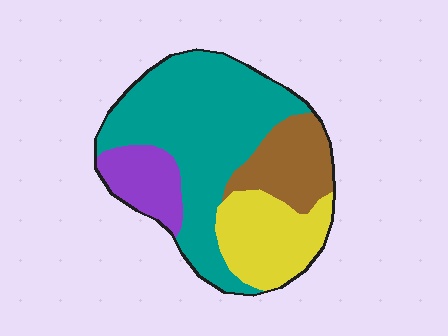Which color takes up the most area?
Teal, at roughly 50%.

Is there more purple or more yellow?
Yellow.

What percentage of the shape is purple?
Purple takes up about one eighth (1/8) of the shape.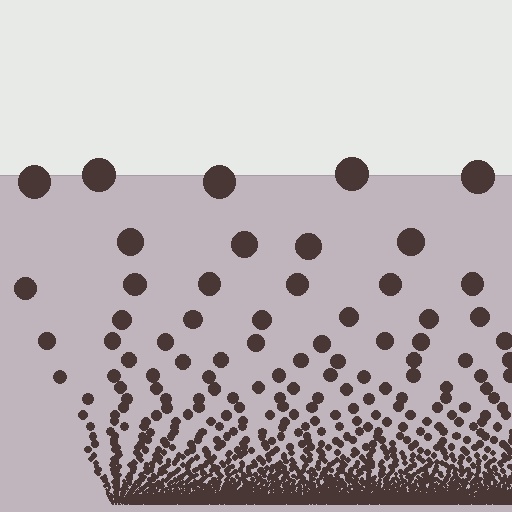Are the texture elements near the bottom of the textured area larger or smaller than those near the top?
Smaller. The gradient is inverted — elements near the bottom are smaller and denser.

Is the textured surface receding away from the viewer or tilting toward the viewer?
The surface appears to tilt toward the viewer. Texture elements get larger and sparser toward the top.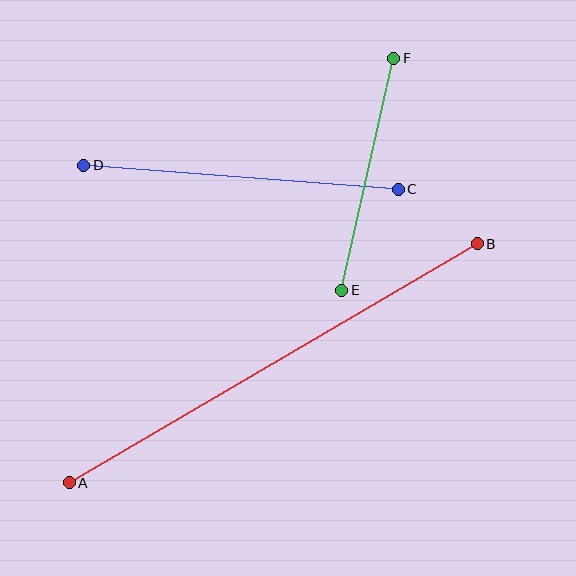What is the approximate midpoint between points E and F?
The midpoint is at approximately (368, 174) pixels.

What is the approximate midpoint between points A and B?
The midpoint is at approximately (273, 363) pixels.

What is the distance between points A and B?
The distance is approximately 473 pixels.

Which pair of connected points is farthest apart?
Points A and B are farthest apart.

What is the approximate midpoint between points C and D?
The midpoint is at approximately (241, 177) pixels.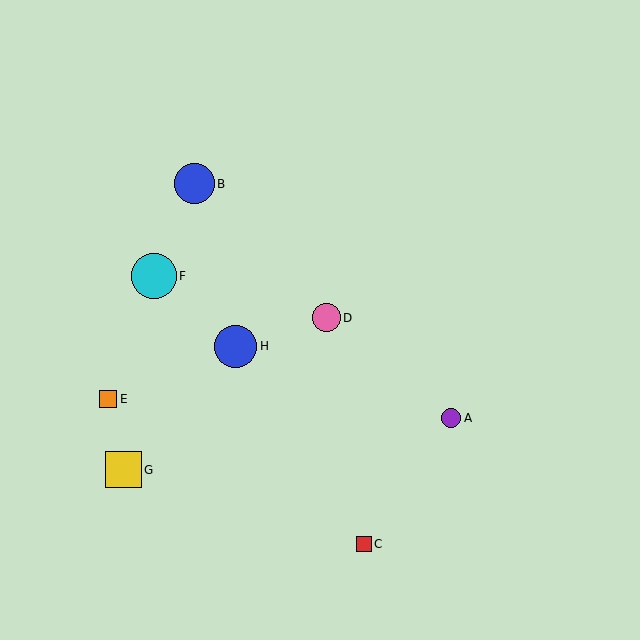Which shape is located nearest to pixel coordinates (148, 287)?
The cyan circle (labeled F) at (154, 276) is nearest to that location.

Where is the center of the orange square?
The center of the orange square is at (108, 399).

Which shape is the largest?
The cyan circle (labeled F) is the largest.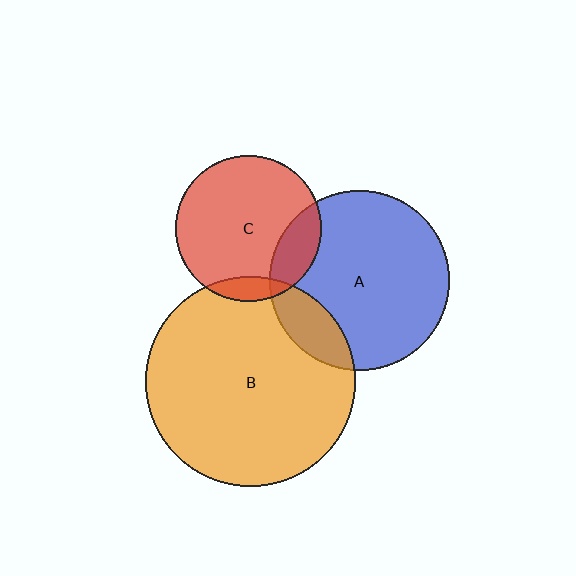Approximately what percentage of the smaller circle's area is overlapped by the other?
Approximately 10%.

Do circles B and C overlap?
Yes.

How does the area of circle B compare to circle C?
Approximately 2.1 times.